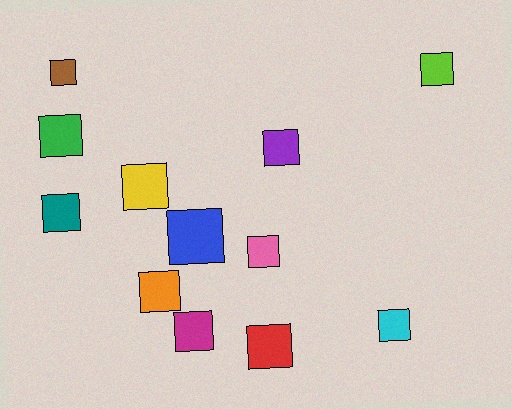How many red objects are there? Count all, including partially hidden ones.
There is 1 red object.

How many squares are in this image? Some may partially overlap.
There are 12 squares.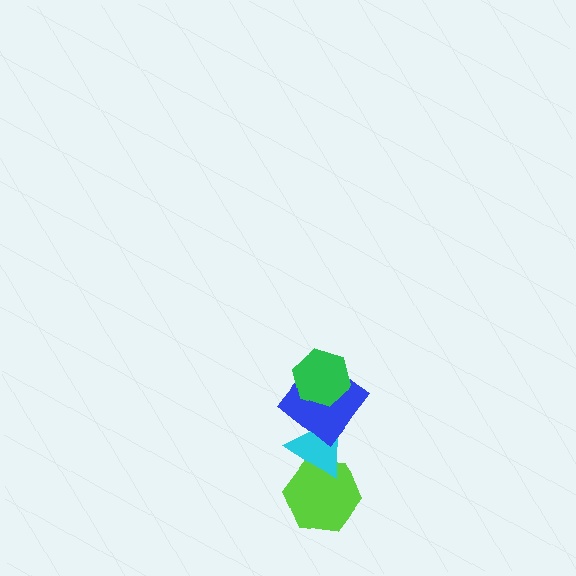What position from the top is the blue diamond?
The blue diamond is 2nd from the top.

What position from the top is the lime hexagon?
The lime hexagon is 4th from the top.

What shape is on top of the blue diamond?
The green hexagon is on top of the blue diamond.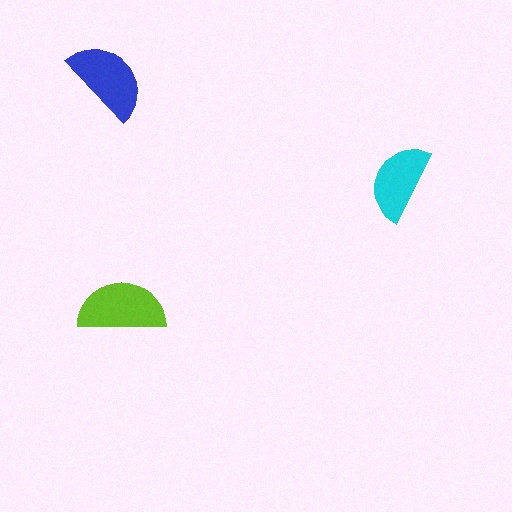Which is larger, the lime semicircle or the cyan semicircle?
The lime one.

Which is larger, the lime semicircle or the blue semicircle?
The lime one.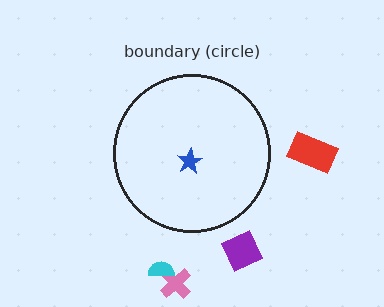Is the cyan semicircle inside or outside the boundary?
Outside.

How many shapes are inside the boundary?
1 inside, 4 outside.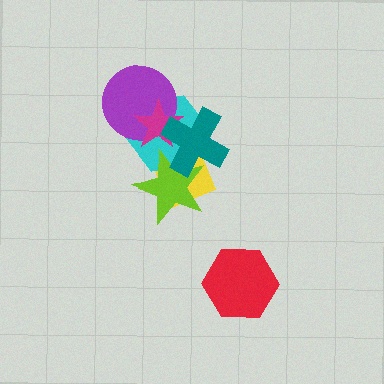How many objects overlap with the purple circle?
3 objects overlap with the purple circle.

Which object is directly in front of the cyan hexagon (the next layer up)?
The lime star is directly in front of the cyan hexagon.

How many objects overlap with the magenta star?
4 objects overlap with the magenta star.